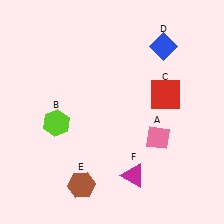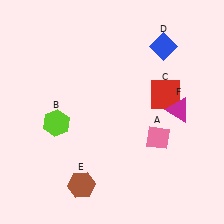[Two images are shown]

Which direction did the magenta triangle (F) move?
The magenta triangle (F) moved up.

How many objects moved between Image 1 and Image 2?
1 object moved between the two images.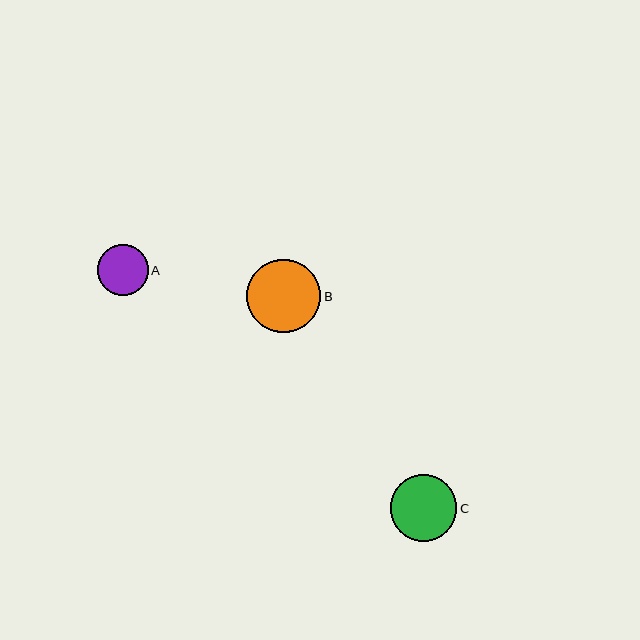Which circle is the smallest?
Circle A is the smallest with a size of approximately 50 pixels.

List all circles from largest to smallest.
From largest to smallest: B, C, A.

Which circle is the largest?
Circle B is the largest with a size of approximately 74 pixels.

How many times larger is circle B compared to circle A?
Circle B is approximately 1.5 times the size of circle A.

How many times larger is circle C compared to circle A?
Circle C is approximately 1.3 times the size of circle A.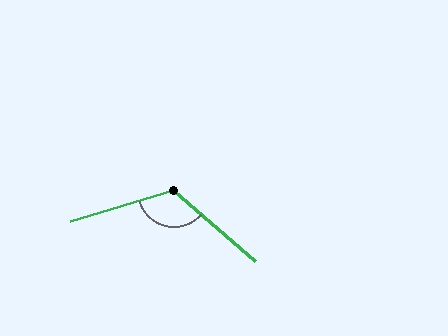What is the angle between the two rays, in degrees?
Approximately 122 degrees.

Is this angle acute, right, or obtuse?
It is obtuse.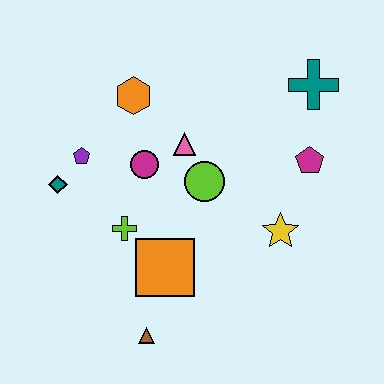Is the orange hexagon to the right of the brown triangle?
No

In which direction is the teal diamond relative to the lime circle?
The teal diamond is to the left of the lime circle.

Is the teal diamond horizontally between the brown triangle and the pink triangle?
No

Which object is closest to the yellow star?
The magenta pentagon is closest to the yellow star.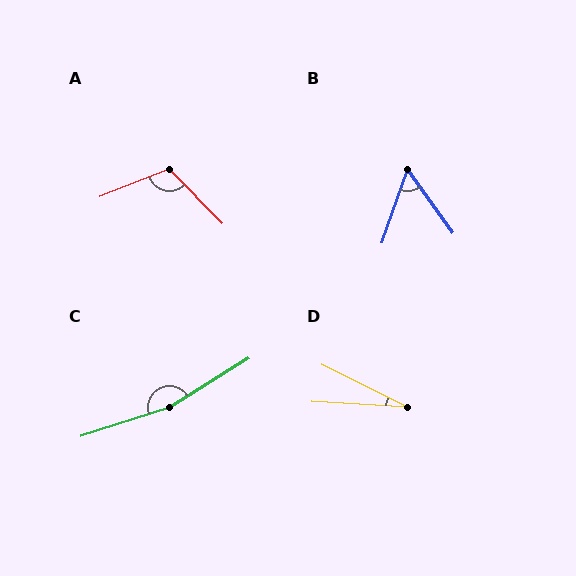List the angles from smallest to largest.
D (23°), B (54°), A (113°), C (166°).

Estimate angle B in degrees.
Approximately 54 degrees.